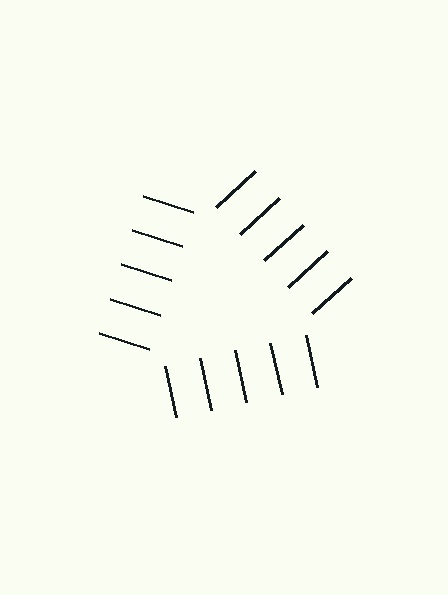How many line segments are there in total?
15 — 5 along each of the 3 edges.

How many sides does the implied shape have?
3 sides — the line-ends trace a triangle.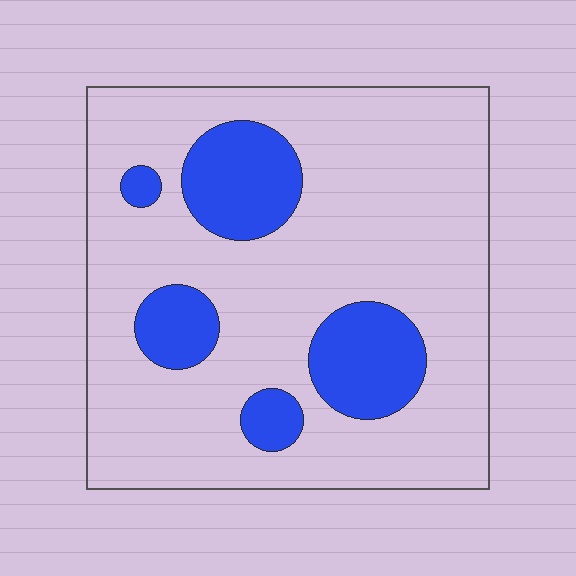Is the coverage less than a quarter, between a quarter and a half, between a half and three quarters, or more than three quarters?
Less than a quarter.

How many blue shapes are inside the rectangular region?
5.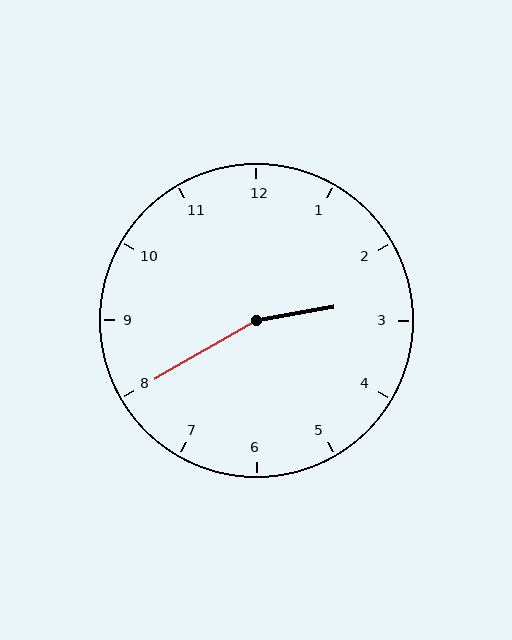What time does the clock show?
2:40.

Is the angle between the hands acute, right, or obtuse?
It is obtuse.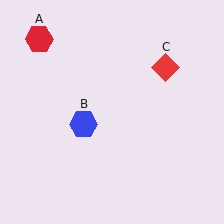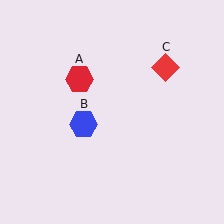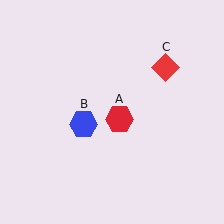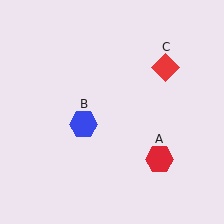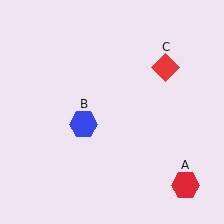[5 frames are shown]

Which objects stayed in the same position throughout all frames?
Blue hexagon (object B) and red diamond (object C) remained stationary.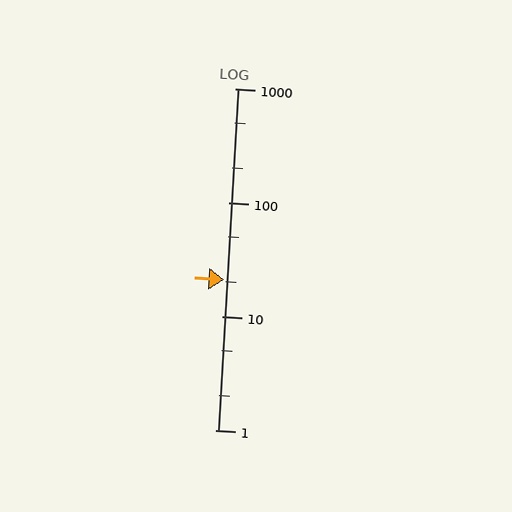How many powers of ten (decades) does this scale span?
The scale spans 3 decades, from 1 to 1000.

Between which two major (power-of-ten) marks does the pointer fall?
The pointer is between 10 and 100.